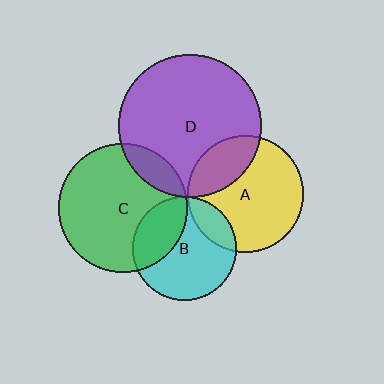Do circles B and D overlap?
Yes.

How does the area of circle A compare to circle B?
Approximately 1.3 times.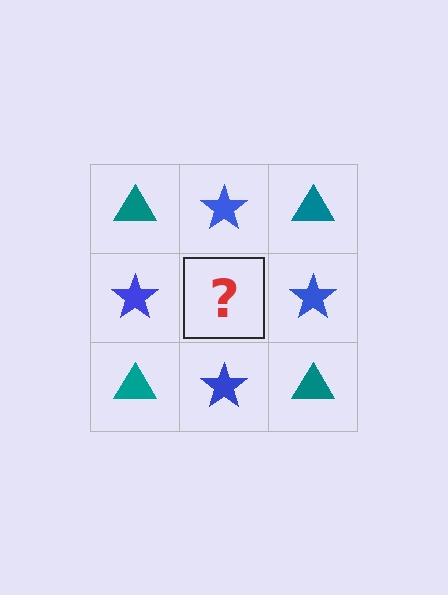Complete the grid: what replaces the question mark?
The question mark should be replaced with a teal triangle.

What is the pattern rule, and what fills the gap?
The rule is that it alternates teal triangle and blue star in a checkerboard pattern. The gap should be filled with a teal triangle.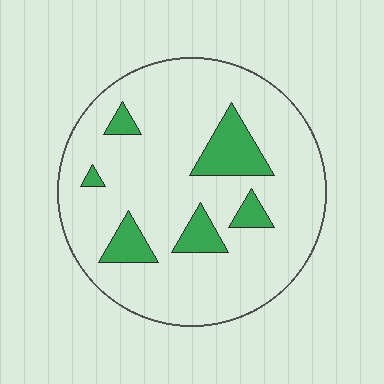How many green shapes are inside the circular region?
6.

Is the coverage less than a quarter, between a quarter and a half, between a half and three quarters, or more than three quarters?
Less than a quarter.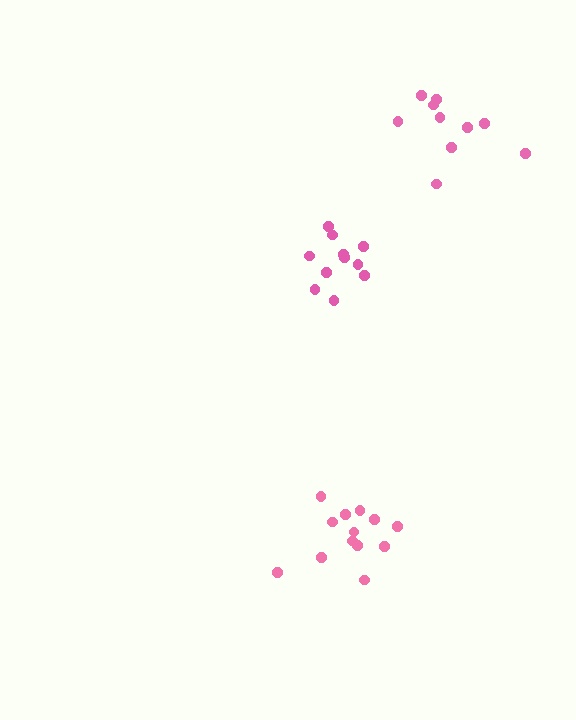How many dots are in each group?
Group 1: 11 dots, Group 2: 11 dots, Group 3: 13 dots (35 total).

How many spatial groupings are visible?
There are 3 spatial groupings.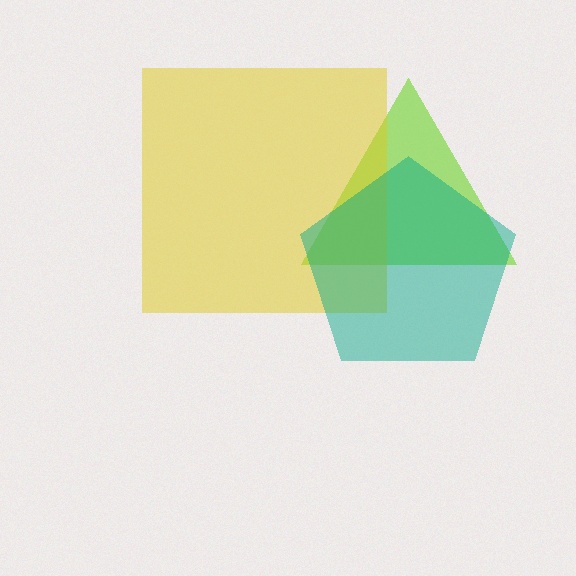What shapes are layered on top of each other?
The layered shapes are: a lime triangle, a yellow square, a teal pentagon.